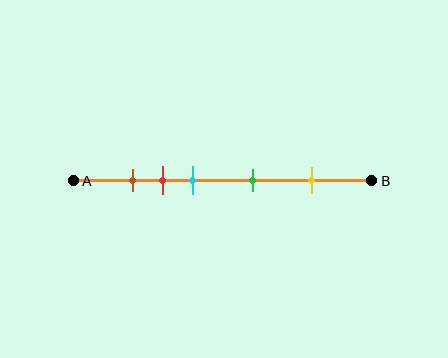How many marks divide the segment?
There are 5 marks dividing the segment.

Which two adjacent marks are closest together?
The brown and red marks are the closest adjacent pair.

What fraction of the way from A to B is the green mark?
The green mark is approximately 60% (0.6) of the way from A to B.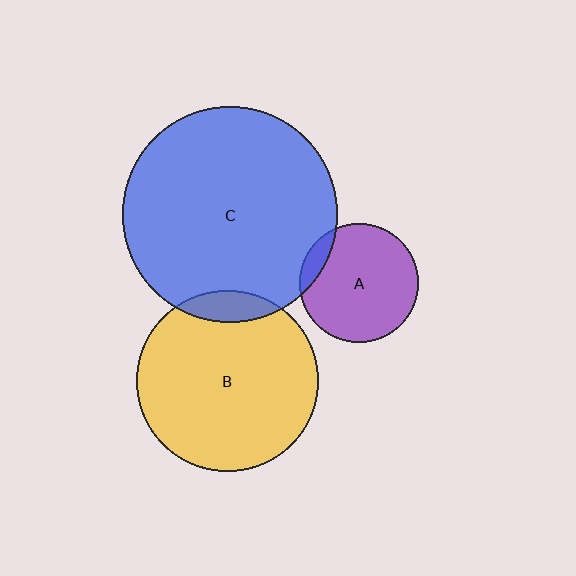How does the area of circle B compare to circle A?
Approximately 2.3 times.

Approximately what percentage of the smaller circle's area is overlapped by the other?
Approximately 10%.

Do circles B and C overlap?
Yes.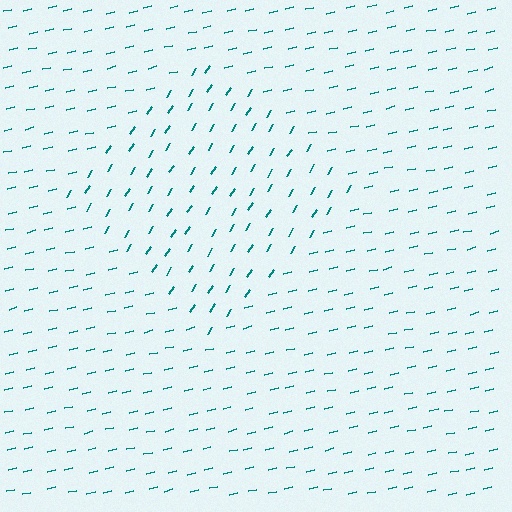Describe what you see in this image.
The image is filled with small teal line segments. A diamond region in the image has lines oriented differently from the surrounding lines, creating a visible texture boundary.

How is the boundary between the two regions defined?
The boundary is defined purely by a change in line orientation (approximately 45 degrees difference). All lines are the same color and thickness.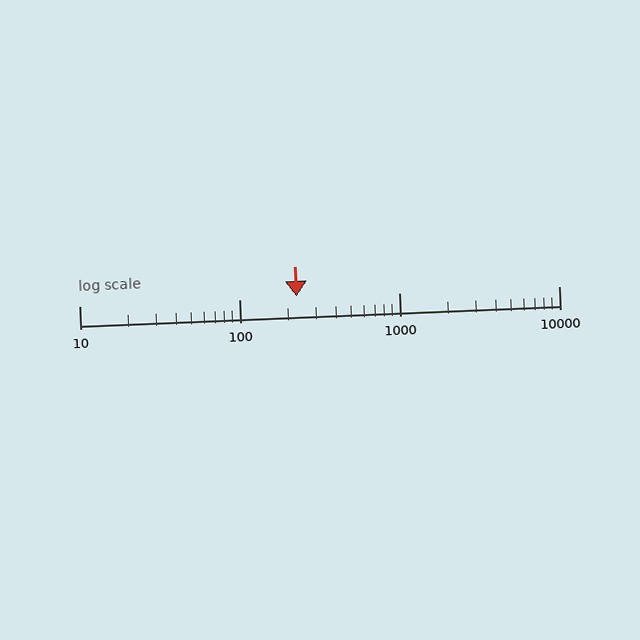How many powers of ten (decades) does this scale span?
The scale spans 3 decades, from 10 to 10000.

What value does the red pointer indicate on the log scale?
The pointer indicates approximately 230.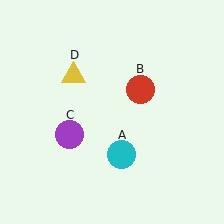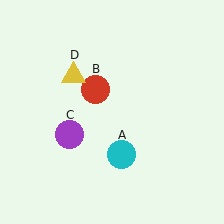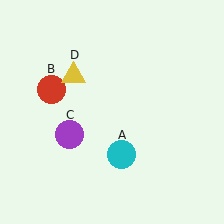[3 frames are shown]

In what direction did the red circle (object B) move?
The red circle (object B) moved left.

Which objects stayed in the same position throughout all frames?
Cyan circle (object A) and purple circle (object C) and yellow triangle (object D) remained stationary.